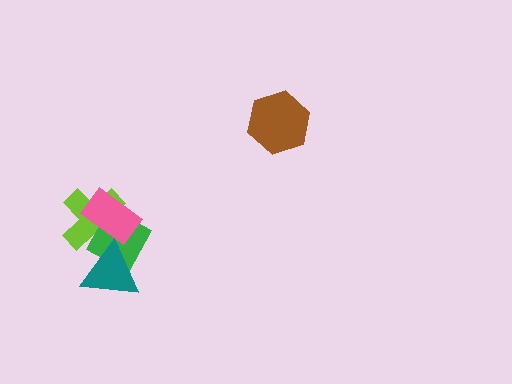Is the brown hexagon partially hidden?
No, no other shape covers it.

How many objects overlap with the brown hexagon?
0 objects overlap with the brown hexagon.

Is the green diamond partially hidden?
Yes, it is partially covered by another shape.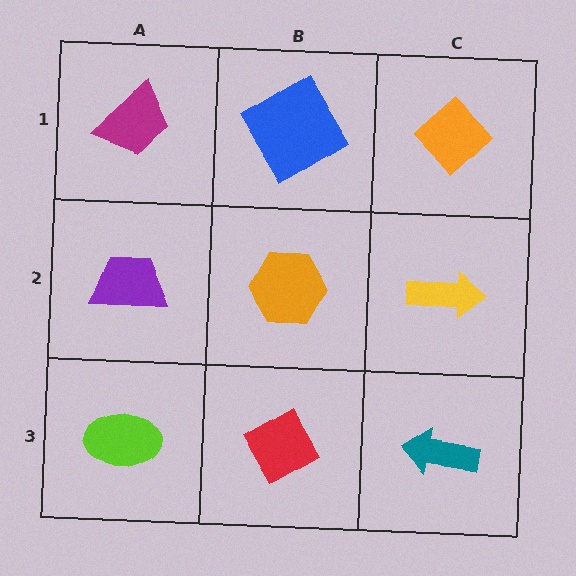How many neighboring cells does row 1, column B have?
3.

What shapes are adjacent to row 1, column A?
A purple trapezoid (row 2, column A), a blue diamond (row 1, column B).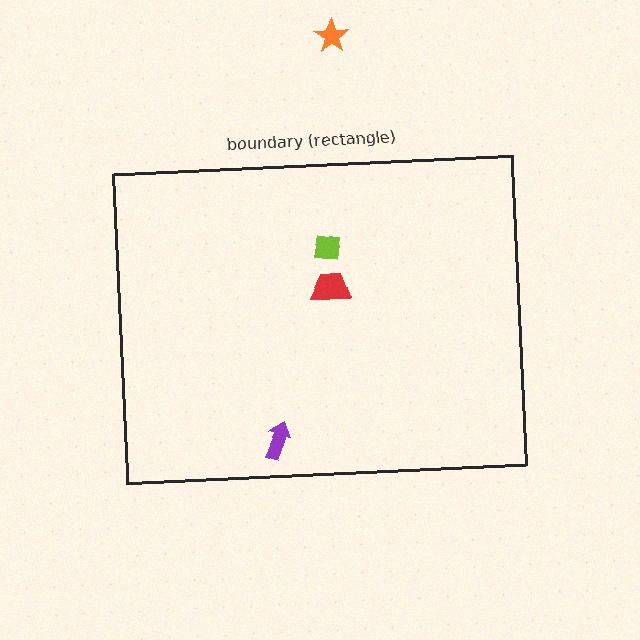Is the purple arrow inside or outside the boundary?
Inside.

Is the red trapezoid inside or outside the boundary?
Inside.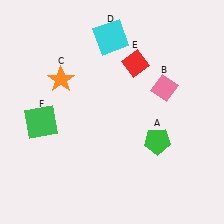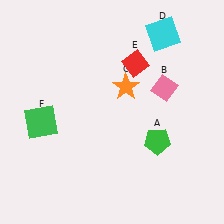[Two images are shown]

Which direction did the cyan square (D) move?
The cyan square (D) moved right.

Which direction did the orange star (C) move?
The orange star (C) moved right.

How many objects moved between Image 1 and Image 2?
2 objects moved between the two images.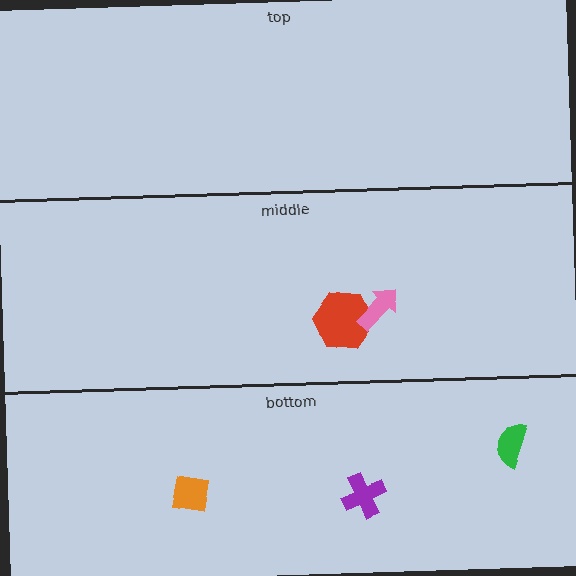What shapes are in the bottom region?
The purple cross, the green semicircle, the orange square.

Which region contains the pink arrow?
The middle region.